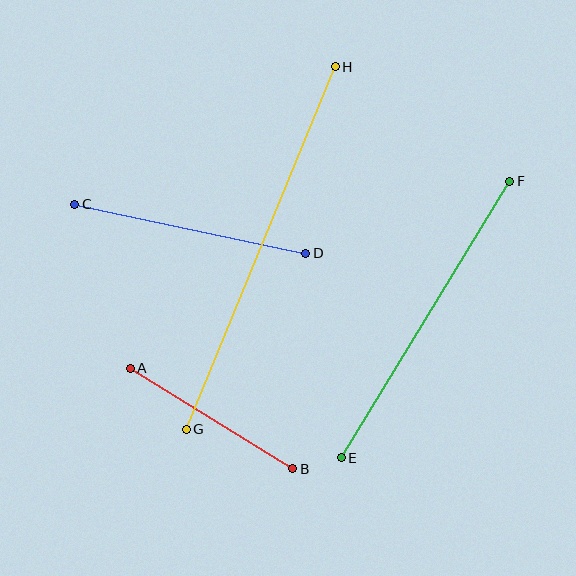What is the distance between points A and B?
The distance is approximately 191 pixels.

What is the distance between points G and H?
The distance is approximately 392 pixels.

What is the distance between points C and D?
The distance is approximately 236 pixels.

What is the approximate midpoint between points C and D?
The midpoint is at approximately (190, 229) pixels.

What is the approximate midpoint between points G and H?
The midpoint is at approximately (261, 248) pixels.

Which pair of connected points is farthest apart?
Points G and H are farthest apart.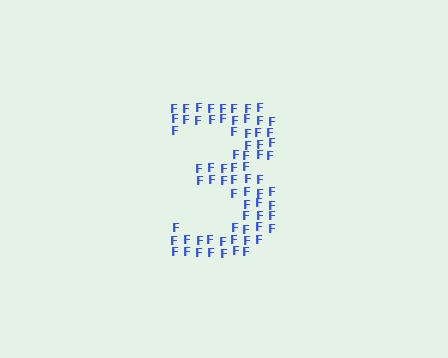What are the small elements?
The small elements are letter F's.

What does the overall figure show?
The overall figure shows the digit 3.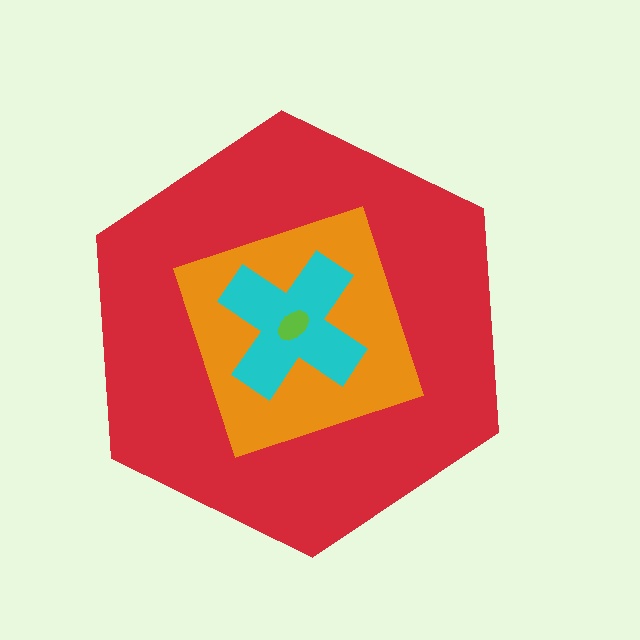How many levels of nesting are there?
4.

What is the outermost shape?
The red hexagon.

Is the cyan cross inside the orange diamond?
Yes.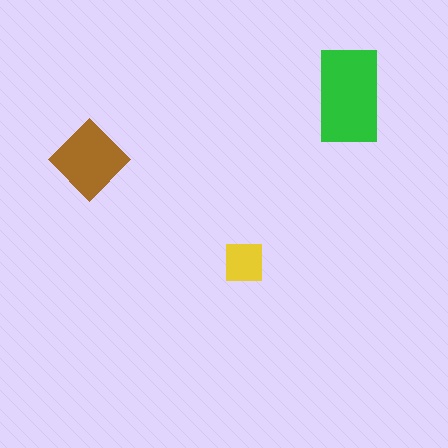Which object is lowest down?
The yellow square is bottommost.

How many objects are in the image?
There are 3 objects in the image.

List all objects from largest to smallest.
The green rectangle, the brown diamond, the yellow square.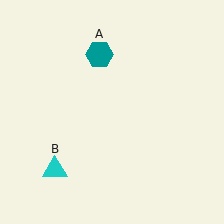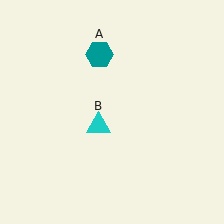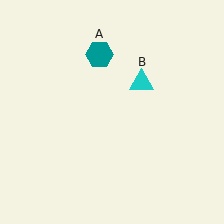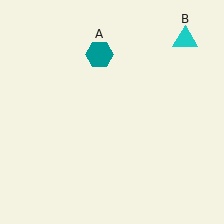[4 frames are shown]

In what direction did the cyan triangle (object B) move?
The cyan triangle (object B) moved up and to the right.